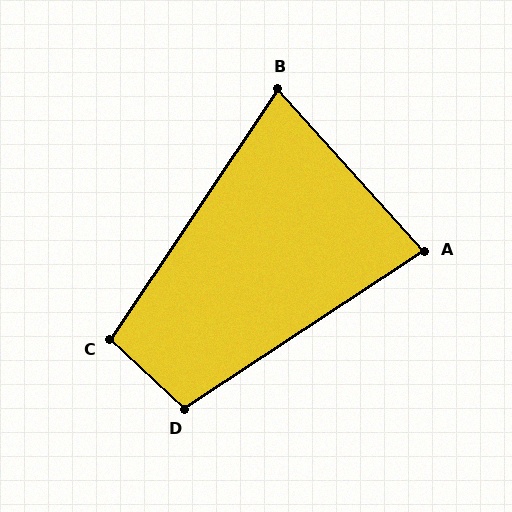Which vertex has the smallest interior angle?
B, at approximately 76 degrees.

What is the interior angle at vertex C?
Approximately 99 degrees (obtuse).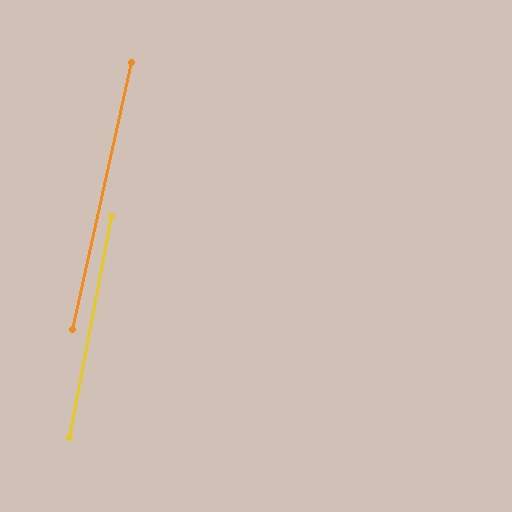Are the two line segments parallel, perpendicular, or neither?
Parallel — their directions differ by only 1.6°.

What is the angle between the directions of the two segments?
Approximately 2 degrees.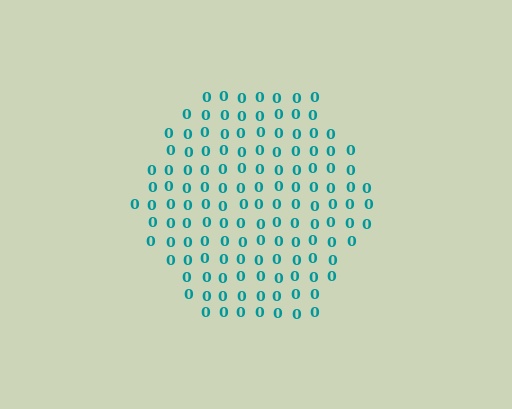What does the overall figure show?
The overall figure shows a hexagon.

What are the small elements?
The small elements are digit 0's.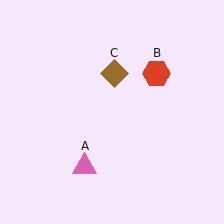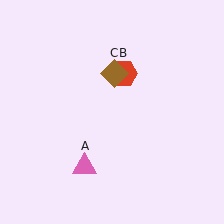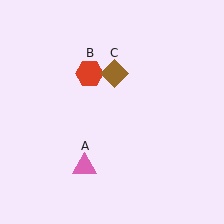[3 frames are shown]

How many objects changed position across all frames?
1 object changed position: red hexagon (object B).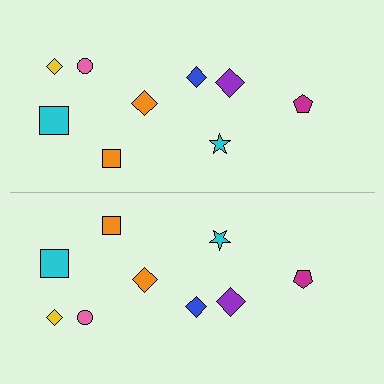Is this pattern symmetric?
Yes, this pattern has bilateral (reflection) symmetry.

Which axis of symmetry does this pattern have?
The pattern has a horizontal axis of symmetry running through the center of the image.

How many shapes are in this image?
There are 18 shapes in this image.